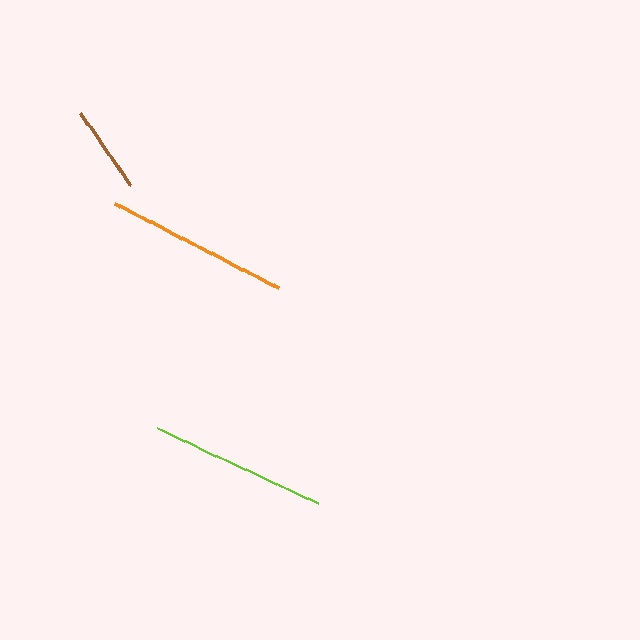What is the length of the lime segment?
The lime segment is approximately 177 pixels long.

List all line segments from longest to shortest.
From longest to shortest: orange, lime, brown.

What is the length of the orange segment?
The orange segment is approximately 185 pixels long.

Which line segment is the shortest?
The brown line is the shortest at approximately 87 pixels.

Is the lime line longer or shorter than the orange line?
The orange line is longer than the lime line.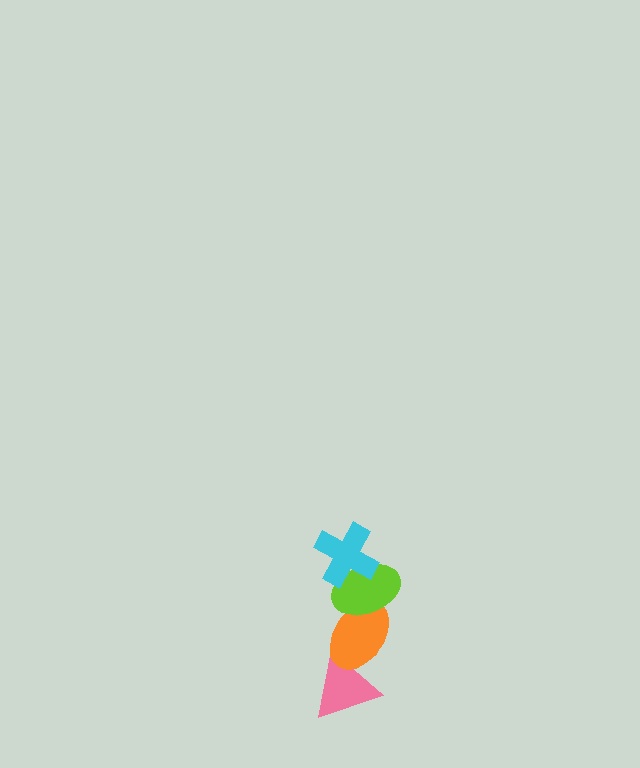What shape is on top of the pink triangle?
The orange ellipse is on top of the pink triangle.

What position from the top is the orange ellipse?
The orange ellipse is 3rd from the top.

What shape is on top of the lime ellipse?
The cyan cross is on top of the lime ellipse.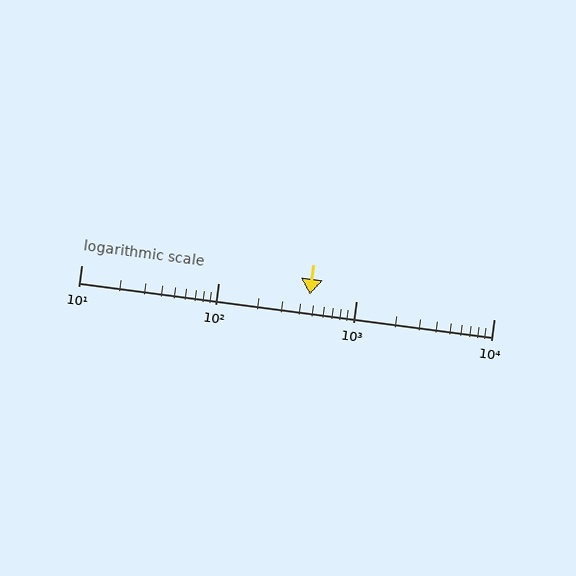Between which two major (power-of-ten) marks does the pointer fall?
The pointer is between 100 and 1000.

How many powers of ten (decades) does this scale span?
The scale spans 3 decades, from 10 to 10000.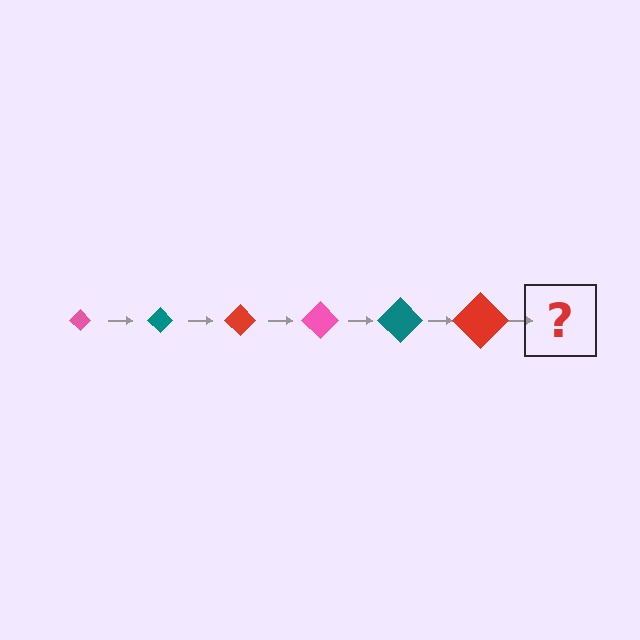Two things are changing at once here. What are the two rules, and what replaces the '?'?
The two rules are that the diamond grows larger each step and the color cycles through pink, teal, and red. The '?' should be a pink diamond, larger than the previous one.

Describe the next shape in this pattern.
It should be a pink diamond, larger than the previous one.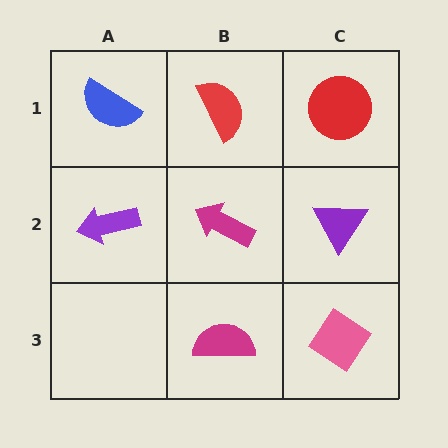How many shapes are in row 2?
3 shapes.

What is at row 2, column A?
A purple arrow.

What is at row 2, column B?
A magenta arrow.